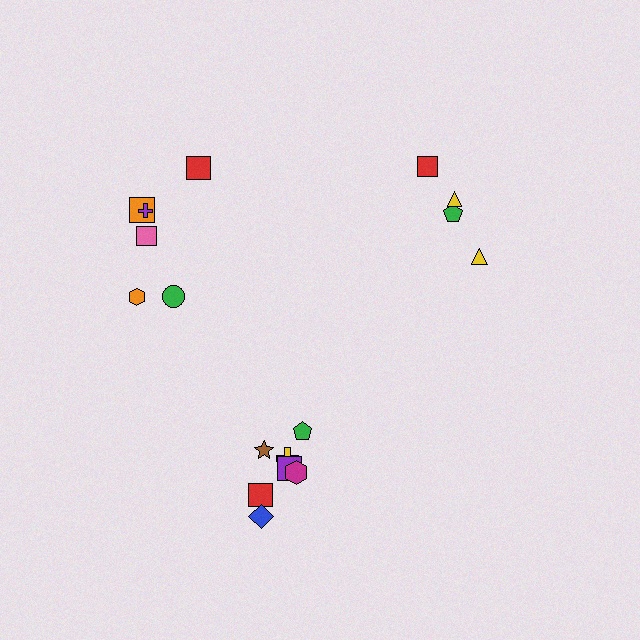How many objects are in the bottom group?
There are 7 objects.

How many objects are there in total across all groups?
There are 17 objects.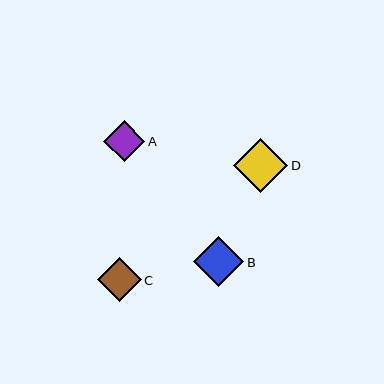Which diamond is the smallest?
Diamond A is the smallest with a size of approximately 41 pixels.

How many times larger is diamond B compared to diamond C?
Diamond B is approximately 1.1 times the size of diamond C.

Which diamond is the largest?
Diamond D is the largest with a size of approximately 54 pixels.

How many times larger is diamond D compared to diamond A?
Diamond D is approximately 1.3 times the size of diamond A.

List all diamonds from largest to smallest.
From largest to smallest: D, B, C, A.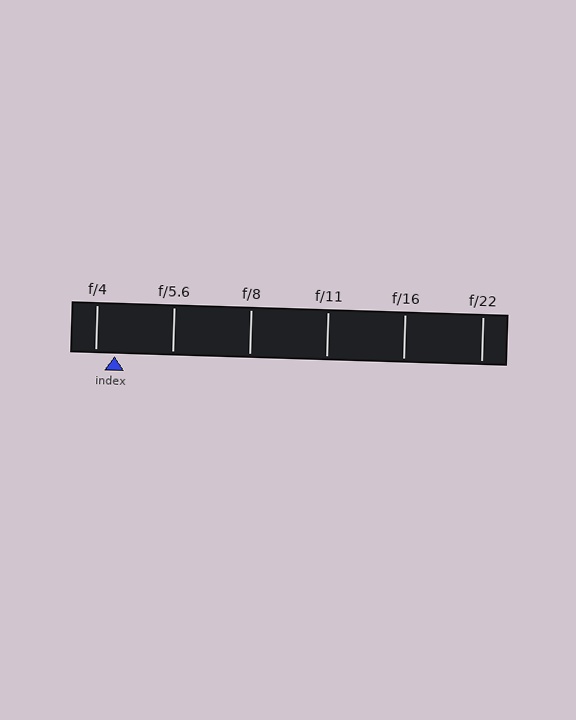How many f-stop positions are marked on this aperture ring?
There are 6 f-stop positions marked.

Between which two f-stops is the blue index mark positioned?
The index mark is between f/4 and f/5.6.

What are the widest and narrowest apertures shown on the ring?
The widest aperture shown is f/4 and the narrowest is f/22.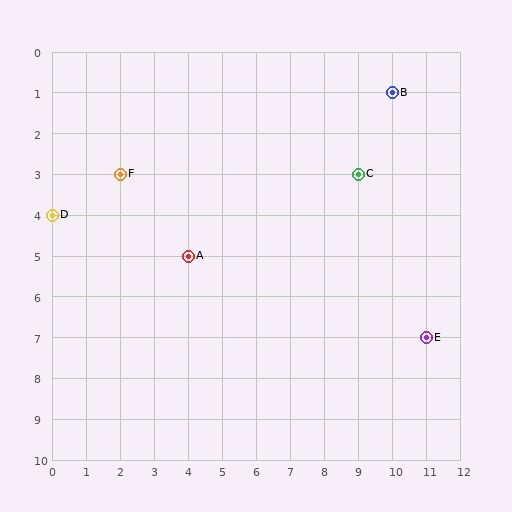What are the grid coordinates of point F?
Point F is at grid coordinates (2, 3).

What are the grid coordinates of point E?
Point E is at grid coordinates (11, 7).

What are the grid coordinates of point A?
Point A is at grid coordinates (4, 5).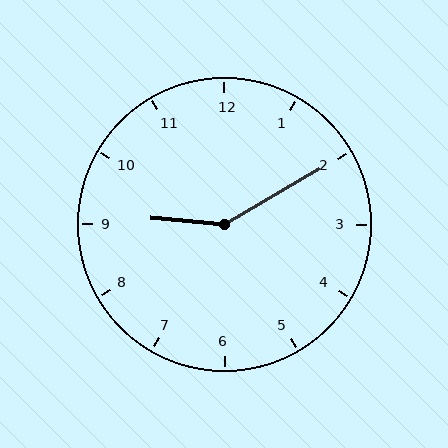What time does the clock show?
9:10.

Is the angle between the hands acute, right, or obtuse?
It is obtuse.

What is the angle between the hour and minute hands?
Approximately 145 degrees.